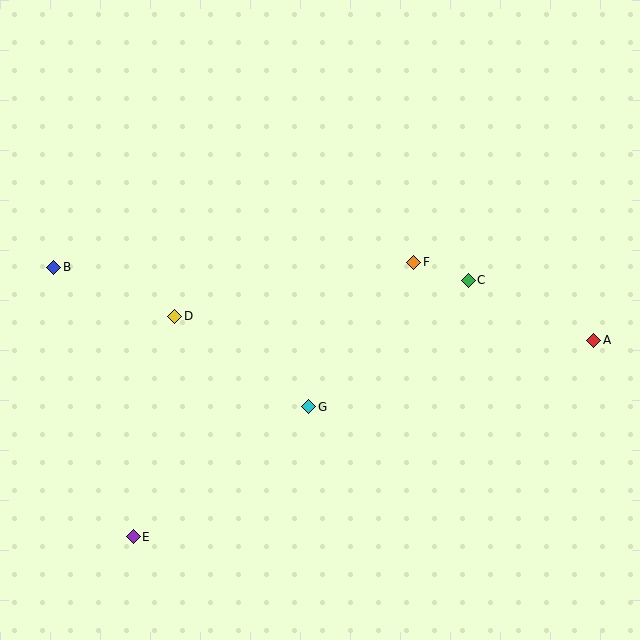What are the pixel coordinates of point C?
Point C is at (468, 280).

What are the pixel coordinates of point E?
Point E is at (133, 537).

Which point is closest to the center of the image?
Point G at (309, 407) is closest to the center.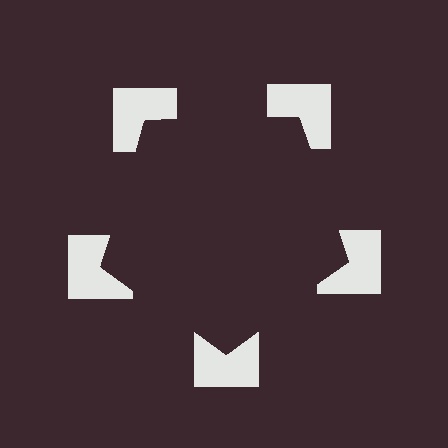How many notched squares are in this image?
There are 5 — one at each vertex of the illusory pentagon.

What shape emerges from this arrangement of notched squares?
An illusory pentagon — its edges are inferred from the aligned wedge cuts in the notched squares, not physically drawn.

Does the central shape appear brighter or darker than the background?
It typically appears slightly darker than the background, even though no actual brightness change is drawn.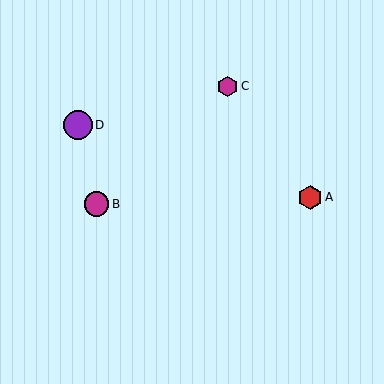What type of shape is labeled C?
Shape C is a magenta hexagon.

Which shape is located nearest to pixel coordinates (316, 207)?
The red hexagon (labeled A) at (310, 198) is nearest to that location.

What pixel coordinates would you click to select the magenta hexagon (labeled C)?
Click at (227, 86) to select the magenta hexagon C.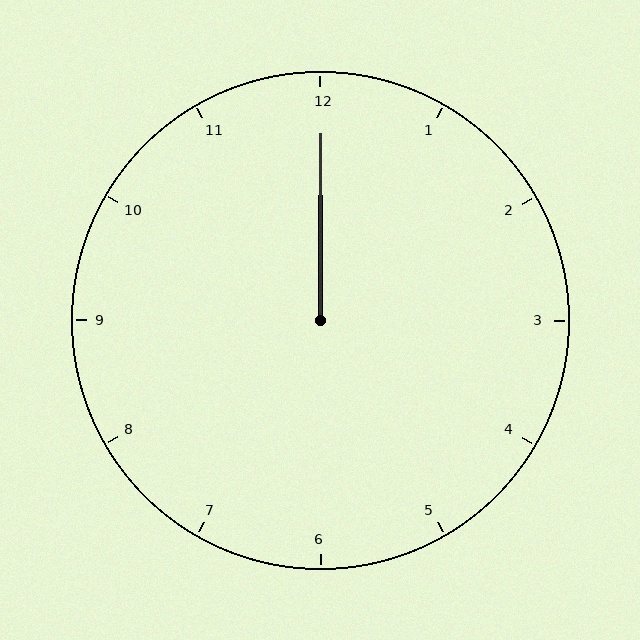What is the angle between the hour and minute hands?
Approximately 0 degrees.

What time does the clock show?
12:00.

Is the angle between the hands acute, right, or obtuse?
It is acute.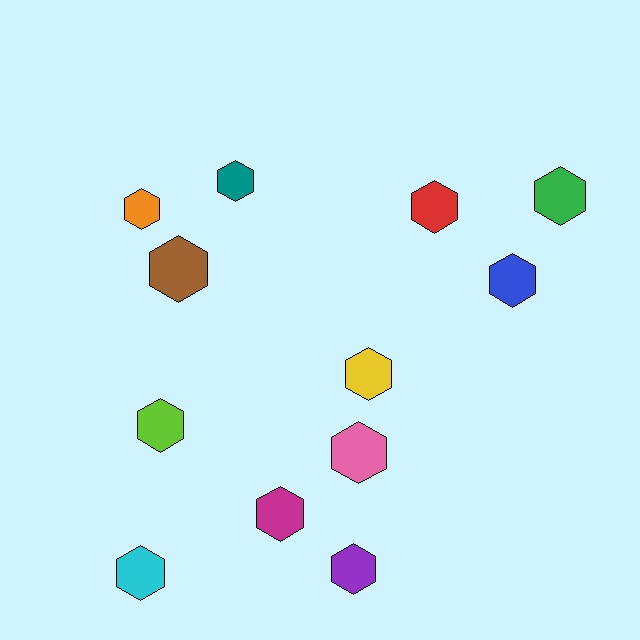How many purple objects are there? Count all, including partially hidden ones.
There is 1 purple object.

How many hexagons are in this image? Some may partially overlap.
There are 12 hexagons.